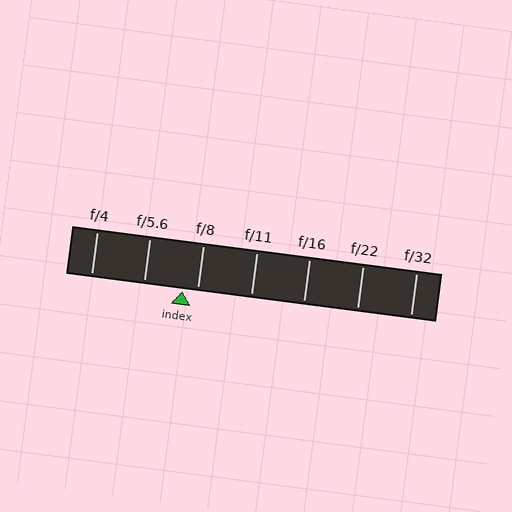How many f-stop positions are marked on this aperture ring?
There are 7 f-stop positions marked.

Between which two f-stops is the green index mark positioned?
The index mark is between f/5.6 and f/8.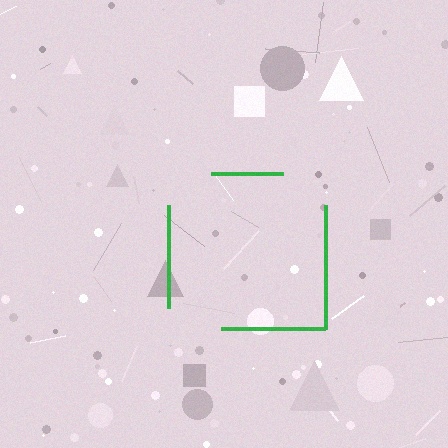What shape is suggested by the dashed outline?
The dashed outline suggests a square.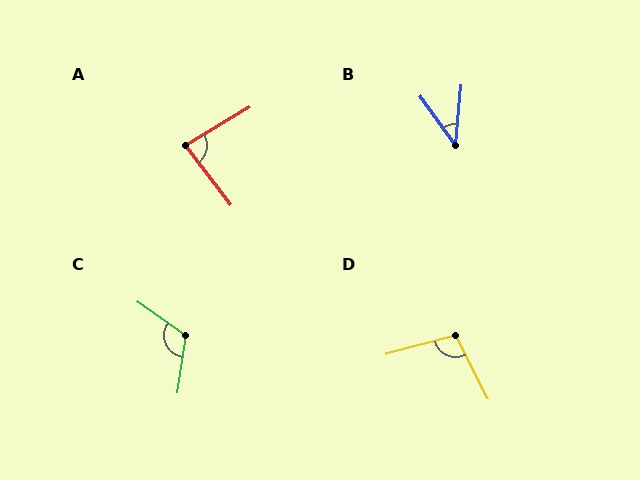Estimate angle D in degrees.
Approximately 103 degrees.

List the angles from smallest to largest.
B (40°), A (83°), D (103°), C (117°).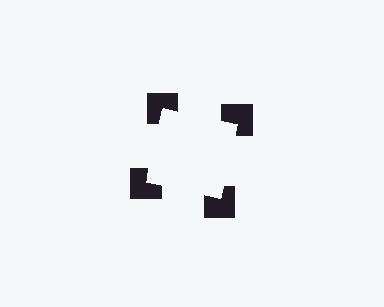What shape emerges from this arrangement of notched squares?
An illusory square — its edges are inferred from the aligned wedge cuts in the notched squares, not physically drawn.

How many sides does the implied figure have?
4 sides.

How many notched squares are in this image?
There are 4 — one at each vertex of the illusory square.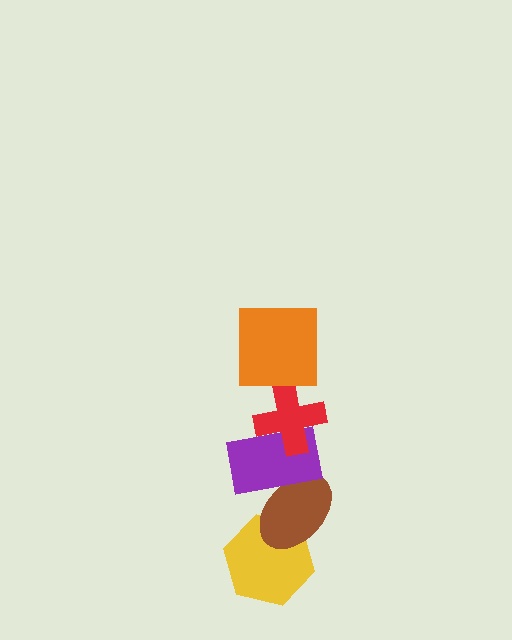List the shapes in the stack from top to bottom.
From top to bottom: the orange square, the red cross, the purple rectangle, the brown ellipse, the yellow hexagon.